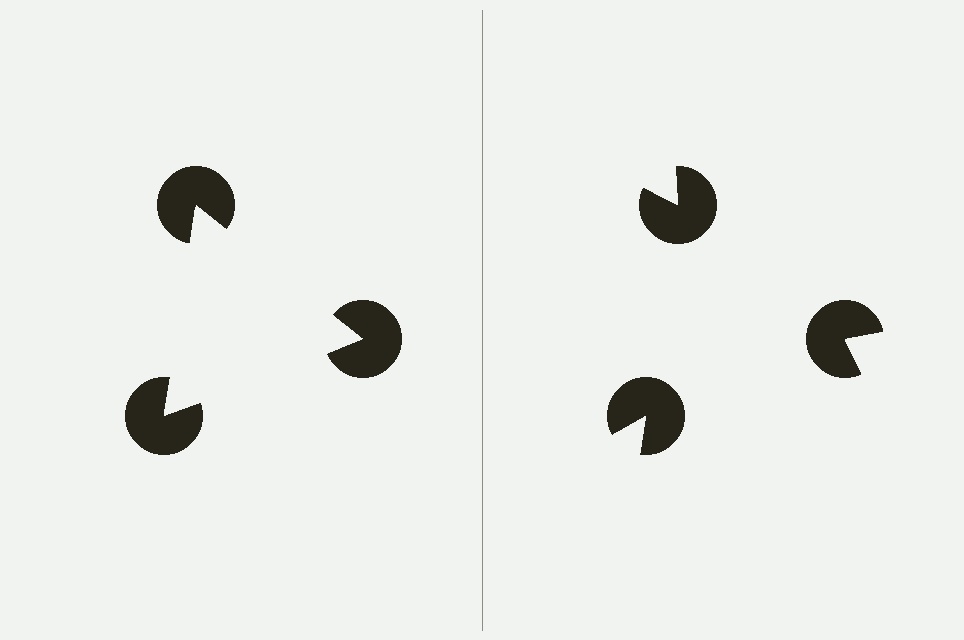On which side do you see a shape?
An illusory triangle appears on the left side. On the right side the wedge cuts are rotated, so no coherent shape forms.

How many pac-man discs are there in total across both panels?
6 — 3 on each side.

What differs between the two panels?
The pac-man discs are positioned identically on both sides; only the wedge orientations differ. On the left they align to a triangle; on the right they are misaligned.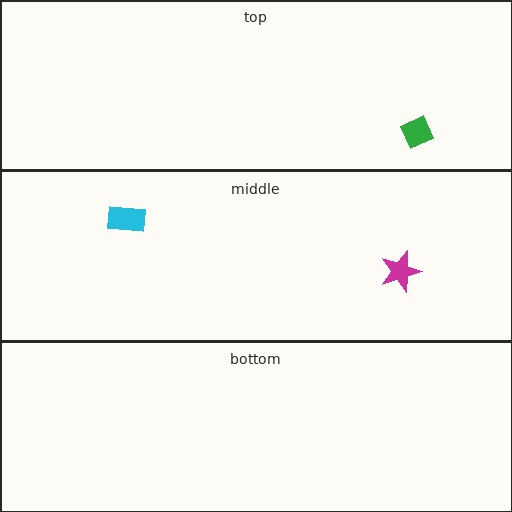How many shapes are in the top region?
1.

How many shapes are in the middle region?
2.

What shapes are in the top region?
The green diamond.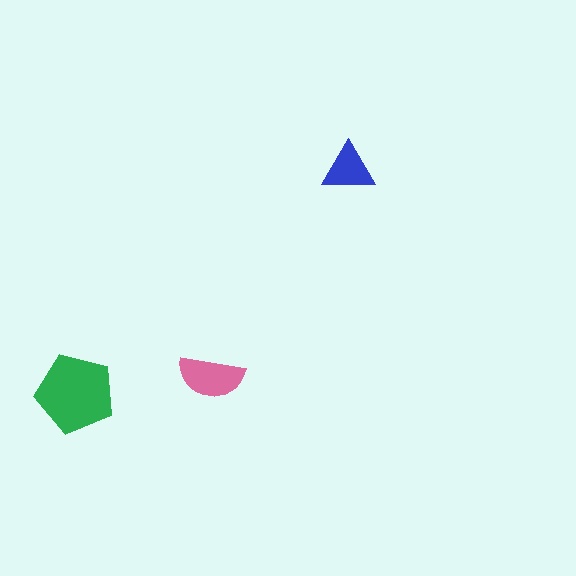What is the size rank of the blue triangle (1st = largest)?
3rd.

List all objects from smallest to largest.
The blue triangle, the pink semicircle, the green pentagon.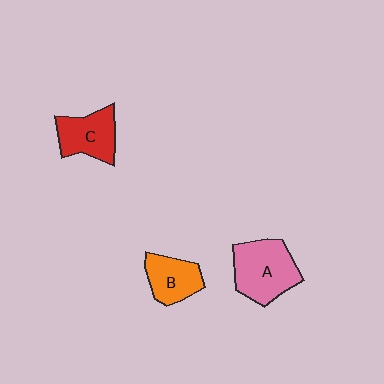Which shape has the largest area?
Shape A (pink).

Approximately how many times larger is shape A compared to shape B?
Approximately 1.5 times.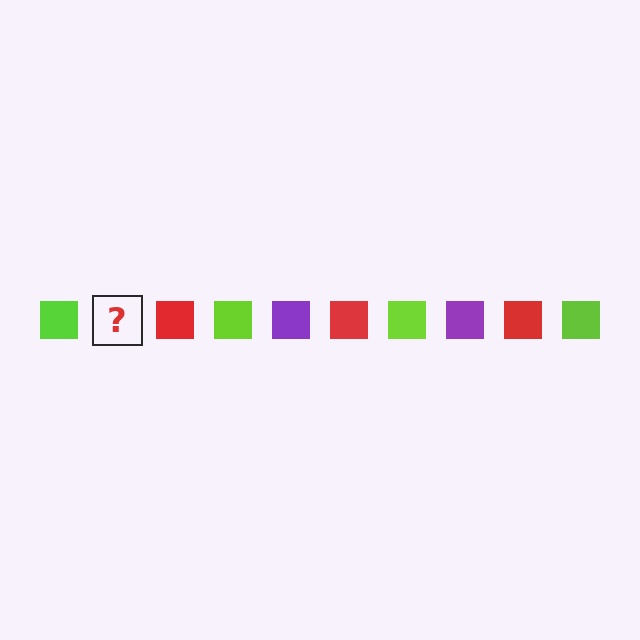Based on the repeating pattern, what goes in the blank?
The blank should be a purple square.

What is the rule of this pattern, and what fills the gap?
The rule is that the pattern cycles through lime, purple, red squares. The gap should be filled with a purple square.